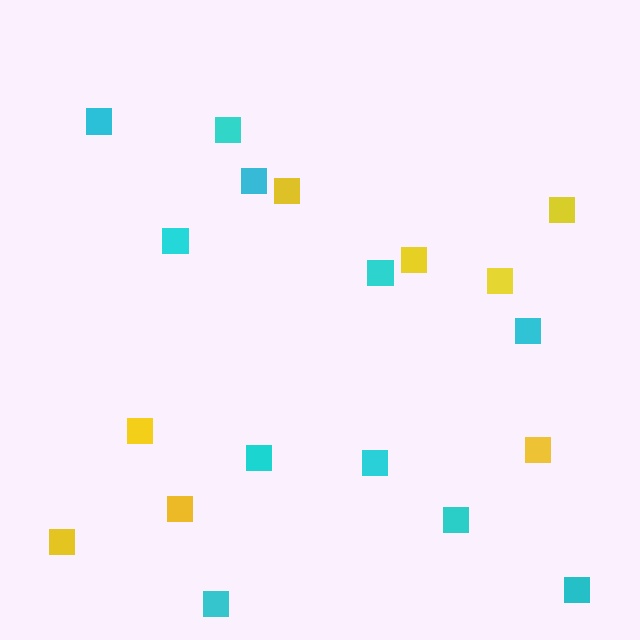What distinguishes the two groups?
There are 2 groups: one group of cyan squares (11) and one group of yellow squares (8).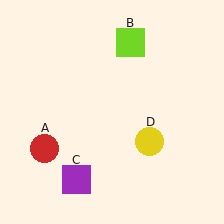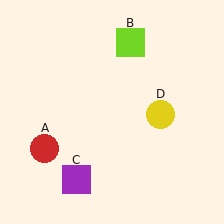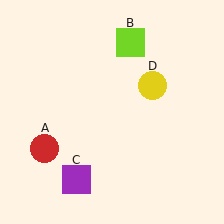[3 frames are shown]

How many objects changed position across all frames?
1 object changed position: yellow circle (object D).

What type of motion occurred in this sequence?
The yellow circle (object D) rotated counterclockwise around the center of the scene.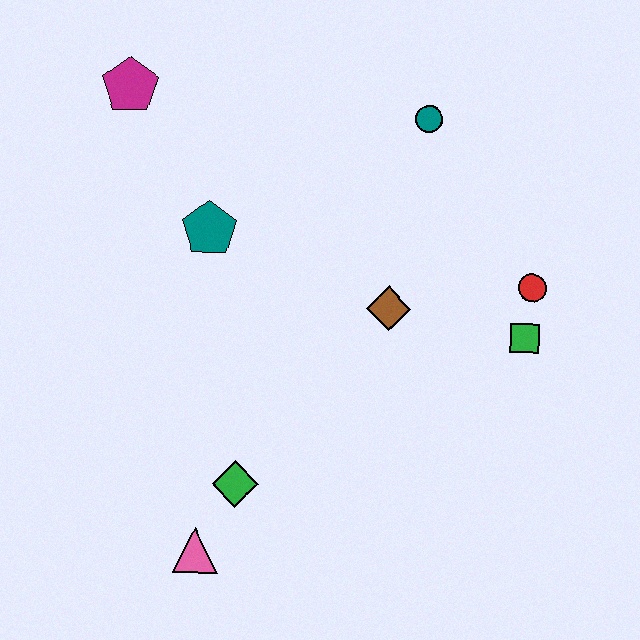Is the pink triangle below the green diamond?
Yes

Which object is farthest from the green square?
The magenta pentagon is farthest from the green square.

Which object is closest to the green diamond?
The pink triangle is closest to the green diamond.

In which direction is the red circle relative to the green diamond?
The red circle is to the right of the green diamond.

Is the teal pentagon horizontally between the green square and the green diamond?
No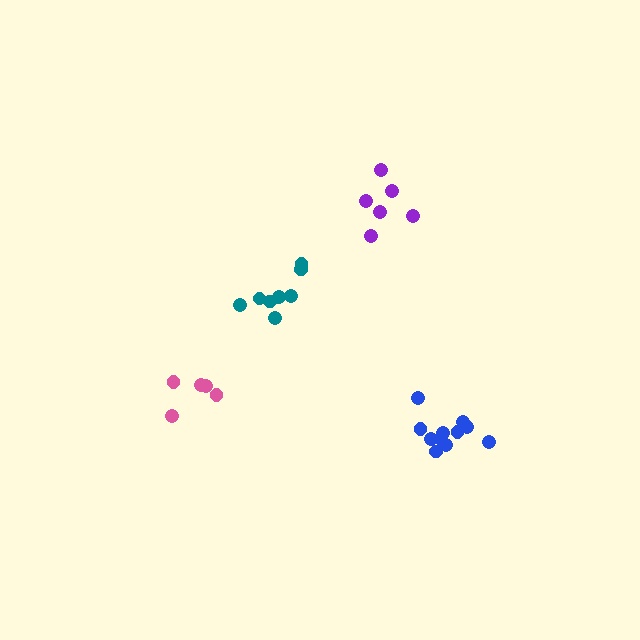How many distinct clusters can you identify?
There are 4 distinct clusters.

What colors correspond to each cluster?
The clusters are colored: pink, purple, blue, teal.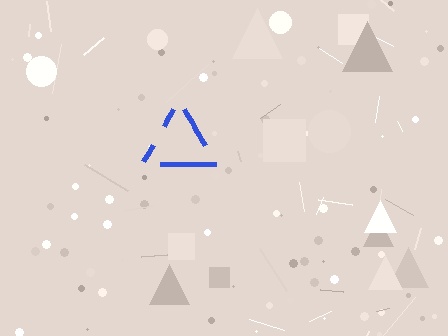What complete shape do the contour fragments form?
The contour fragments form a triangle.